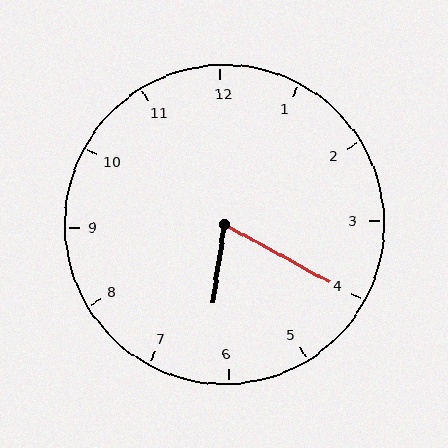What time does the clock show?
6:20.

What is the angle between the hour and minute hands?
Approximately 70 degrees.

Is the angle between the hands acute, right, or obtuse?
It is acute.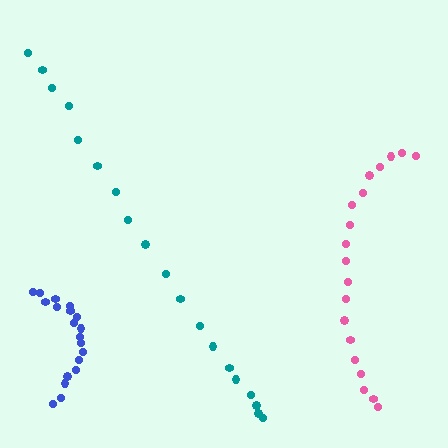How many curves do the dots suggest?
There are 3 distinct paths.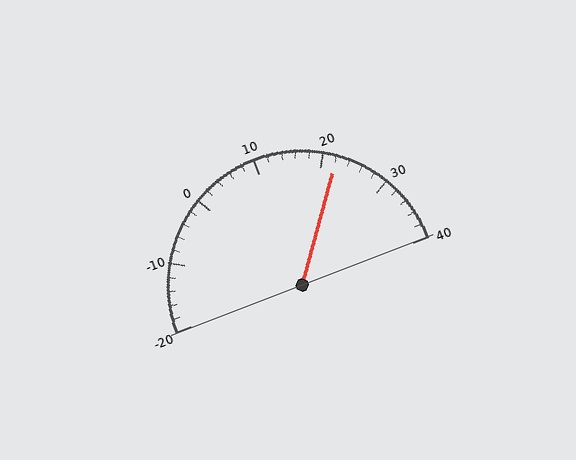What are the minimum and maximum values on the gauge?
The gauge ranges from -20 to 40.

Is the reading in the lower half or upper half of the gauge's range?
The reading is in the upper half of the range (-20 to 40).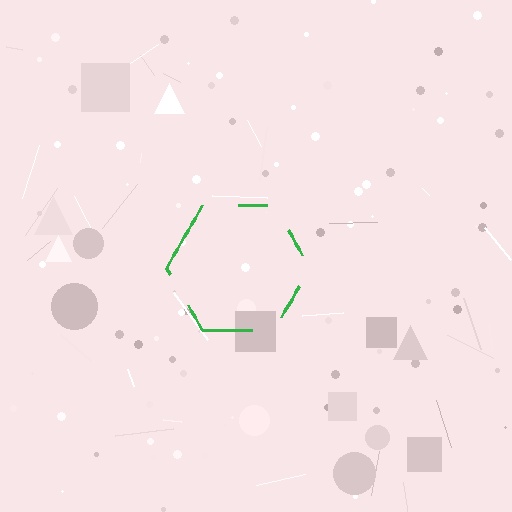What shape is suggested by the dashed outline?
The dashed outline suggests a hexagon.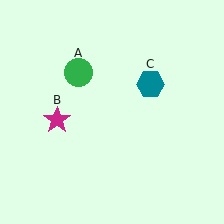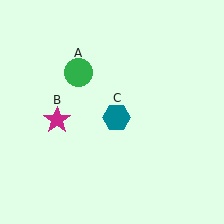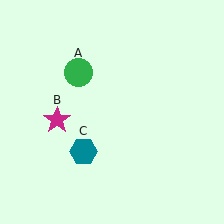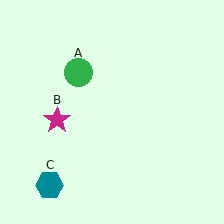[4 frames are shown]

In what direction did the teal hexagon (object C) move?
The teal hexagon (object C) moved down and to the left.